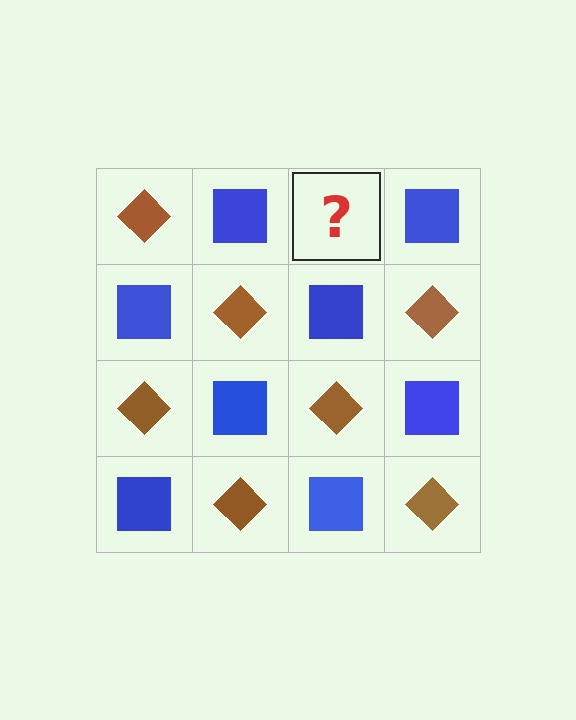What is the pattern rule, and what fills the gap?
The rule is that it alternates brown diamond and blue square in a checkerboard pattern. The gap should be filled with a brown diamond.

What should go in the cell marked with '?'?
The missing cell should contain a brown diamond.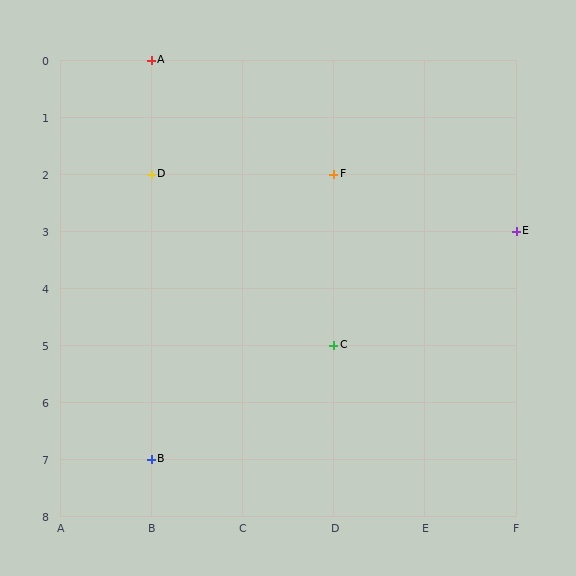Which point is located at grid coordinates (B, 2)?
Point D is at (B, 2).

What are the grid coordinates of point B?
Point B is at grid coordinates (B, 7).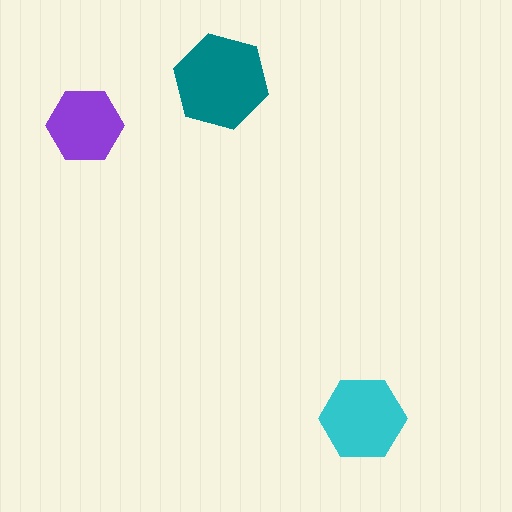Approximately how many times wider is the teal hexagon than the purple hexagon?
About 1.5 times wider.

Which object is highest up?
The teal hexagon is topmost.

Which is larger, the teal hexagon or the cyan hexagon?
The teal one.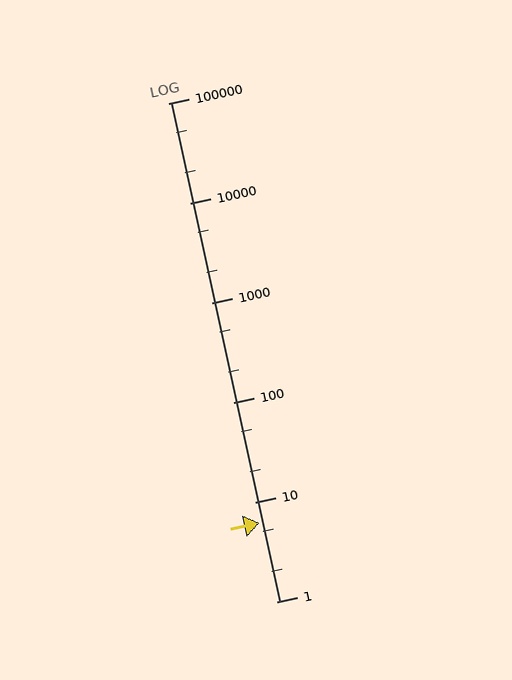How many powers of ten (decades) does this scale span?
The scale spans 5 decades, from 1 to 100000.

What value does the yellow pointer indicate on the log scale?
The pointer indicates approximately 6.2.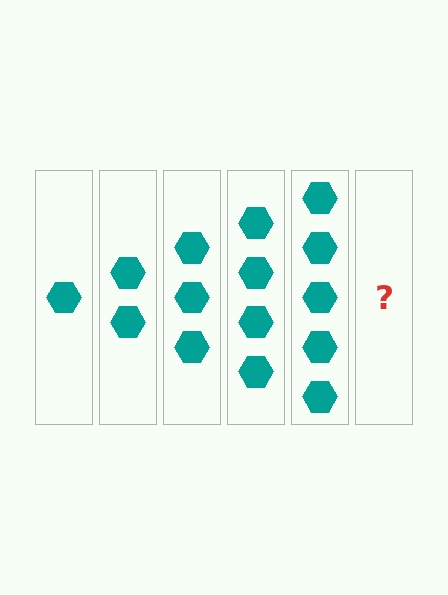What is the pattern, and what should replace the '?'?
The pattern is that each step adds one more hexagon. The '?' should be 6 hexagons.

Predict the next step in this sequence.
The next step is 6 hexagons.